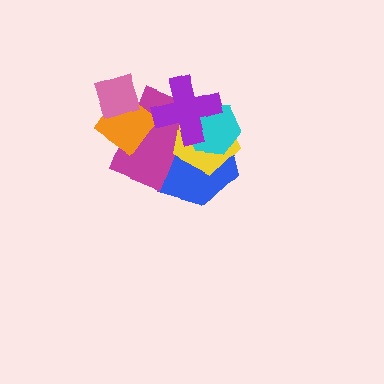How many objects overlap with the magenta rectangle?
6 objects overlap with the magenta rectangle.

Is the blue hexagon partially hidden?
Yes, it is partially covered by another shape.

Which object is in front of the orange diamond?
The pink diamond is in front of the orange diamond.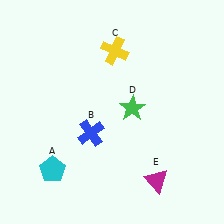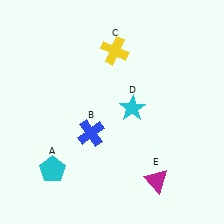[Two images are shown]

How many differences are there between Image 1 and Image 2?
There is 1 difference between the two images.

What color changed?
The star (D) changed from green in Image 1 to cyan in Image 2.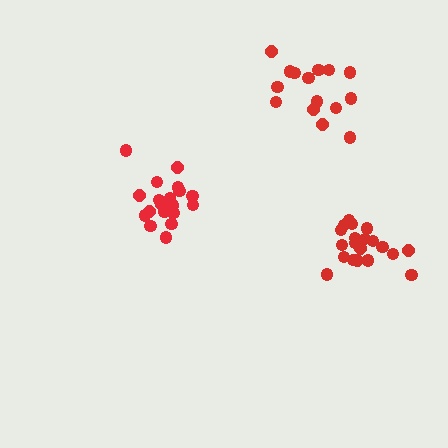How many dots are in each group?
Group 1: 19 dots, Group 2: 15 dots, Group 3: 20 dots (54 total).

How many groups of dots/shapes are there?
There are 3 groups.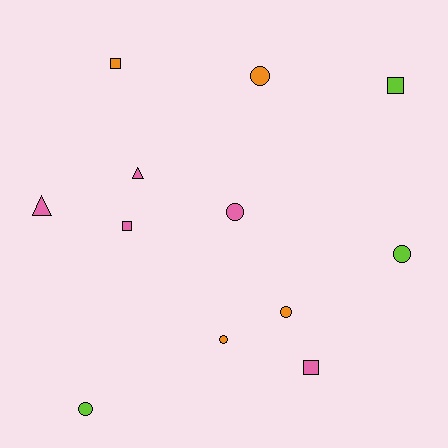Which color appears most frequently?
Pink, with 5 objects.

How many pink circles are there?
There is 1 pink circle.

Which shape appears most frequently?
Circle, with 6 objects.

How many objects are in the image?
There are 12 objects.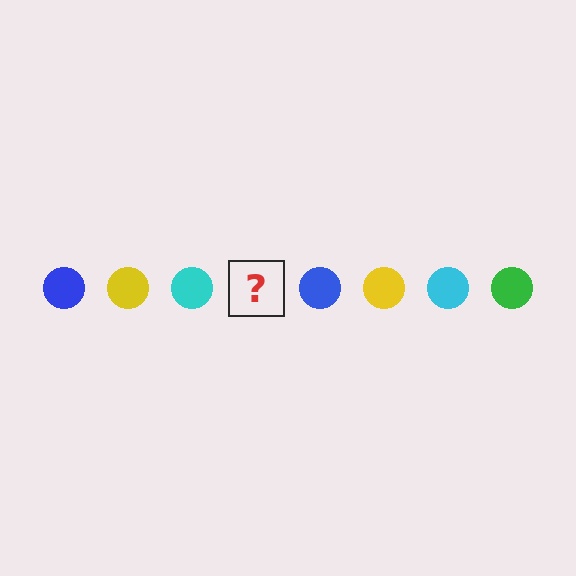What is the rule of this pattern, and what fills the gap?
The rule is that the pattern cycles through blue, yellow, cyan, green circles. The gap should be filled with a green circle.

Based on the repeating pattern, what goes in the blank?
The blank should be a green circle.